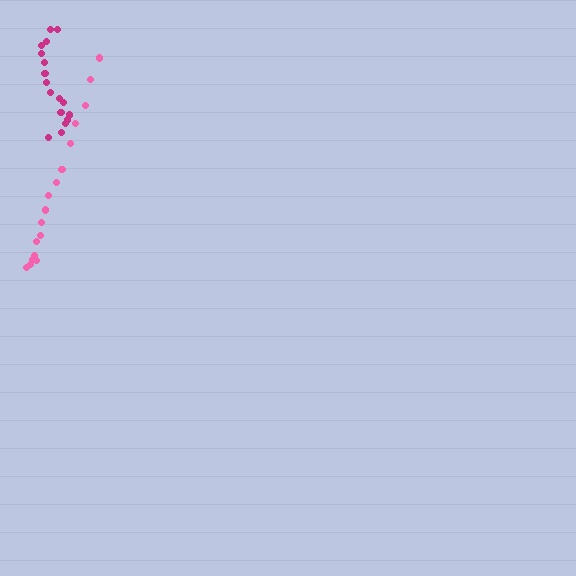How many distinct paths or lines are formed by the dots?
There are 2 distinct paths.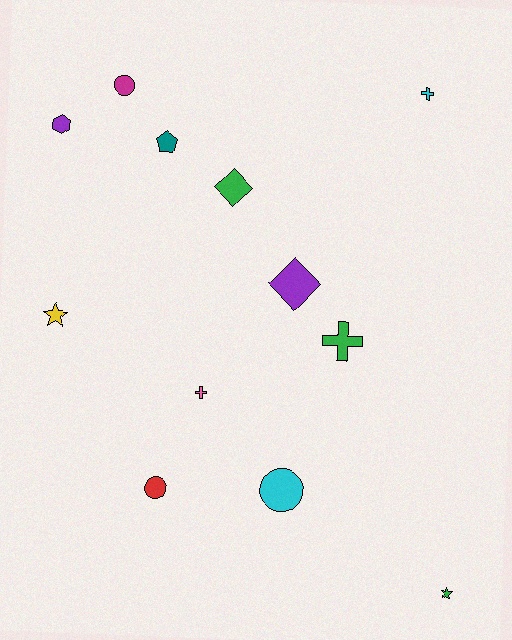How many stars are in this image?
There are 2 stars.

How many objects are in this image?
There are 12 objects.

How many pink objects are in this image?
There is 1 pink object.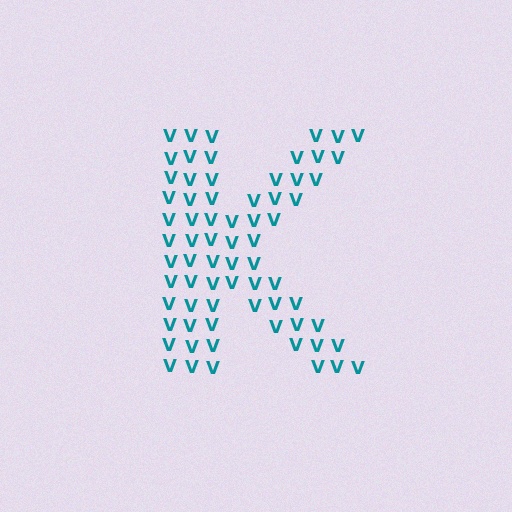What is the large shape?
The large shape is the letter K.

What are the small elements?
The small elements are letter V's.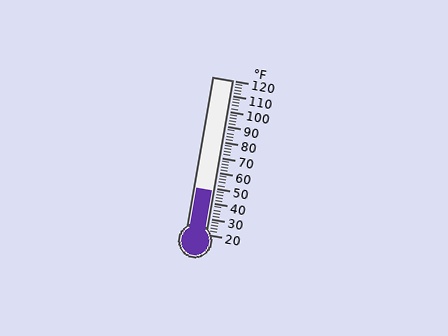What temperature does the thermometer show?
The thermometer shows approximately 48°F.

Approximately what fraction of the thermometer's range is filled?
The thermometer is filled to approximately 30% of its range.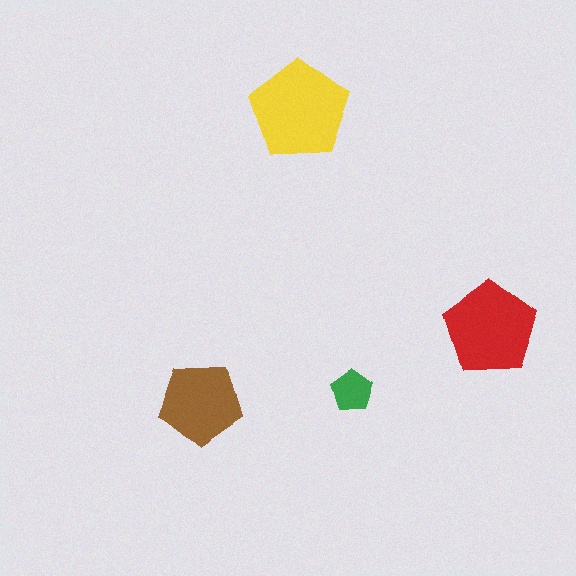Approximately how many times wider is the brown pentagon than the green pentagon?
About 2 times wider.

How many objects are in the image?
There are 4 objects in the image.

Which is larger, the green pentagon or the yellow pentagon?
The yellow one.